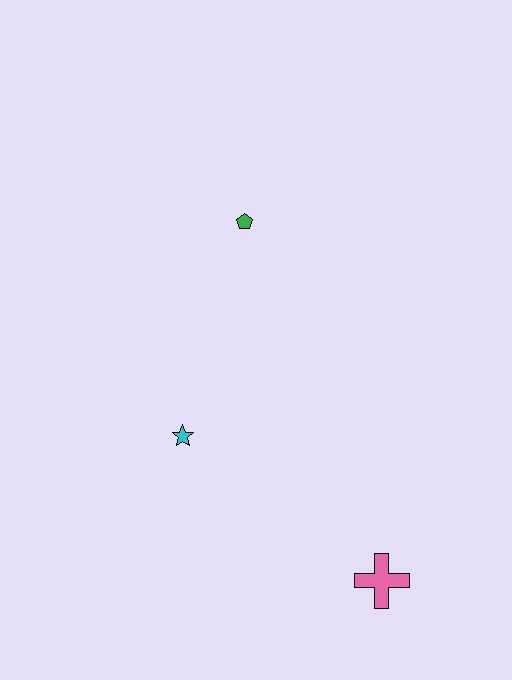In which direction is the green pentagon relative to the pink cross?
The green pentagon is above the pink cross.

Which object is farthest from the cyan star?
The pink cross is farthest from the cyan star.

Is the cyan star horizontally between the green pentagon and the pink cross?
No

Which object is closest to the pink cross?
The cyan star is closest to the pink cross.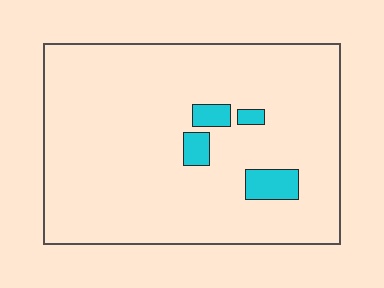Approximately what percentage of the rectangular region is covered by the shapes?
Approximately 5%.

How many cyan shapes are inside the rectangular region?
4.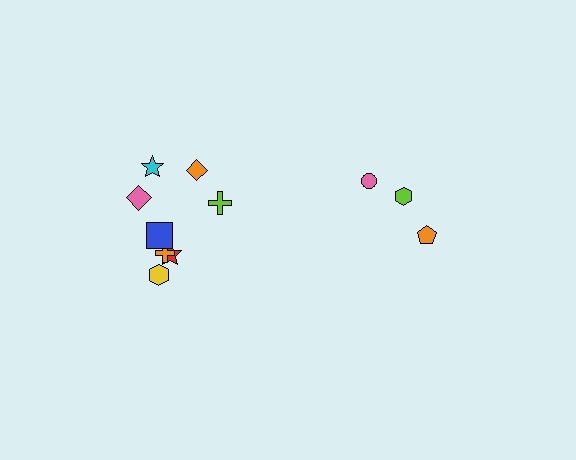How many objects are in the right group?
There are 3 objects.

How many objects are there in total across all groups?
There are 11 objects.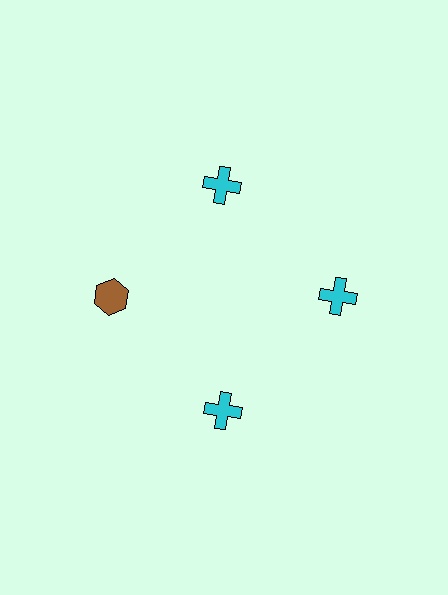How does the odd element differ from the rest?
It differs in both color (brown instead of cyan) and shape (hexagon instead of cross).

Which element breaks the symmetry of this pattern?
The brown hexagon at roughly the 9 o'clock position breaks the symmetry. All other shapes are cyan crosses.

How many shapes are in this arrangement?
There are 4 shapes arranged in a ring pattern.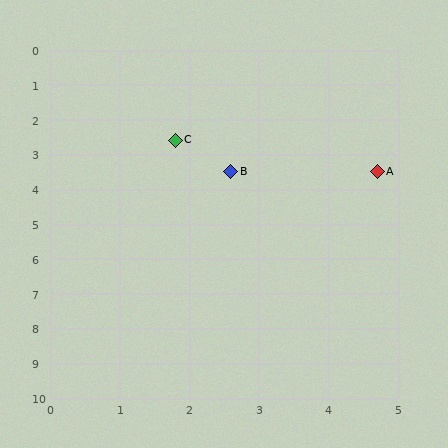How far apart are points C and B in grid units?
Points C and B are about 1.2 grid units apart.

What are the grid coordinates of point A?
Point A is at approximately (4.7, 3.5).